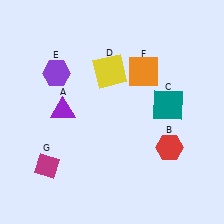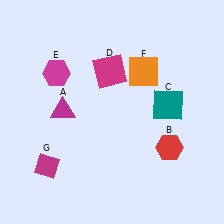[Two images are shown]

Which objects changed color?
A changed from purple to magenta. D changed from yellow to magenta. E changed from purple to magenta.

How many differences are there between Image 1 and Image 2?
There are 3 differences between the two images.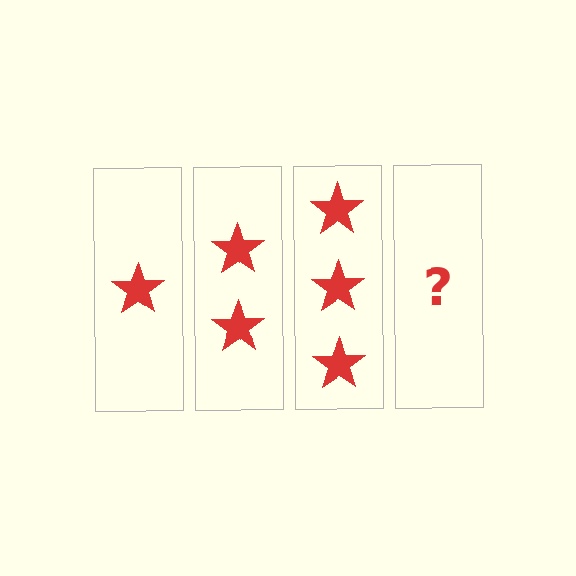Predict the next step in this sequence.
The next step is 4 stars.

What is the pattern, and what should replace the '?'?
The pattern is that each step adds one more star. The '?' should be 4 stars.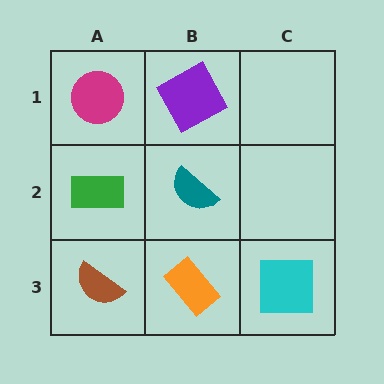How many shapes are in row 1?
2 shapes.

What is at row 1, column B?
A purple square.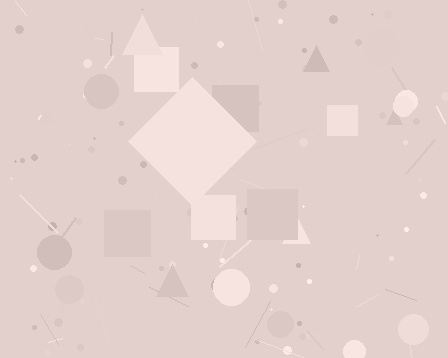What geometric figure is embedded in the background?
A diamond is embedded in the background.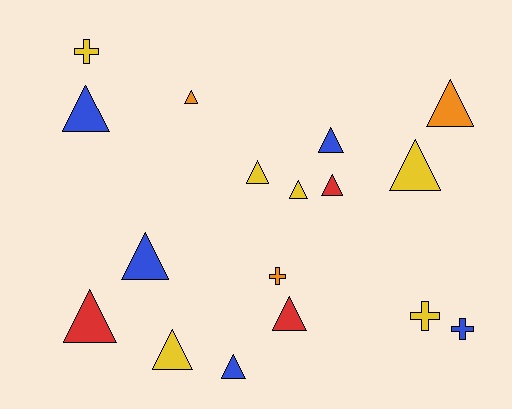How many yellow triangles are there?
There are 4 yellow triangles.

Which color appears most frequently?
Yellow, with 6 objects.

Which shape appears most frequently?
Triangle, with 13 objects.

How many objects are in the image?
There are 17 objects.